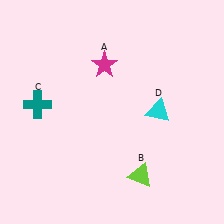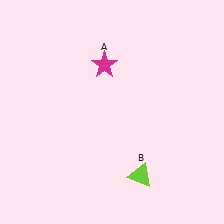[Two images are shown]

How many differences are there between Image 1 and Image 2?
There are 2 differences between the two images.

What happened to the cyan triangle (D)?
The cyan triangle (D) was removed in Image 2. It was in the top-right area of Image 1.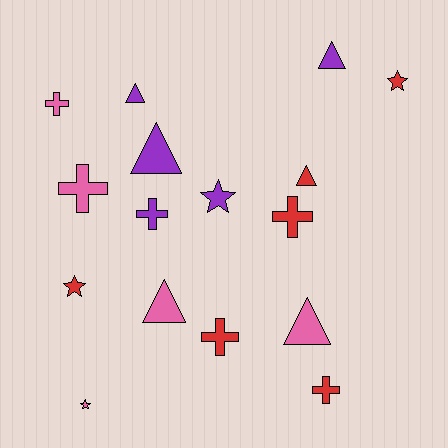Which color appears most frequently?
Red, with 6 objects.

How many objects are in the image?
There are 16 objects.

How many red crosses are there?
There are 3 red crosses.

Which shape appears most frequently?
Cross, with 6 objects.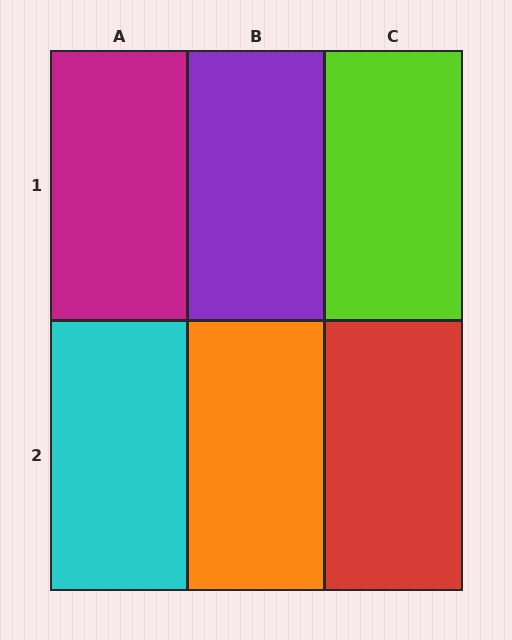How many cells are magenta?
1 cell is magenta.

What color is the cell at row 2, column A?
Cyan.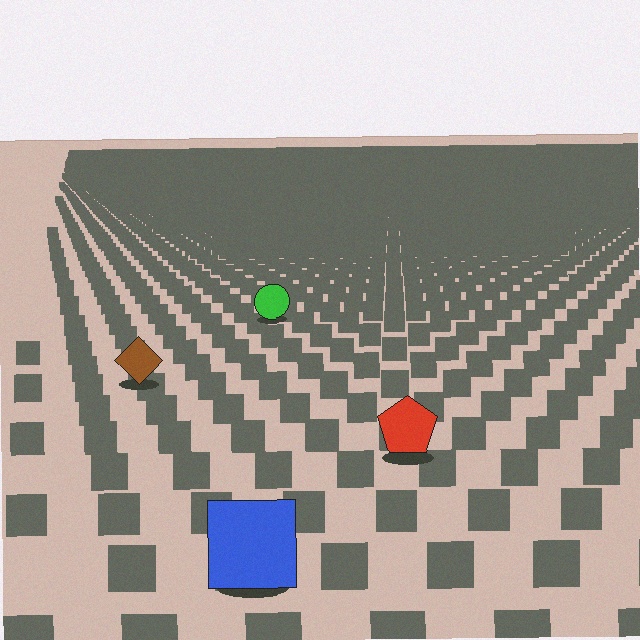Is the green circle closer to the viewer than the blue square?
No. The blue square is closer — you can tell from the texture gradient: the ground texture is coarser near it.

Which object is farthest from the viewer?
The green circle is farthest from the viewer. It appears smaller and the ground texture around it is denser.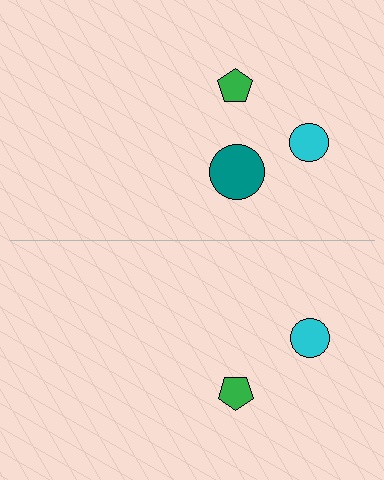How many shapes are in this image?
There are 5 shapes in this image.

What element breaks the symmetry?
A teal circle is missing from the bottom side.